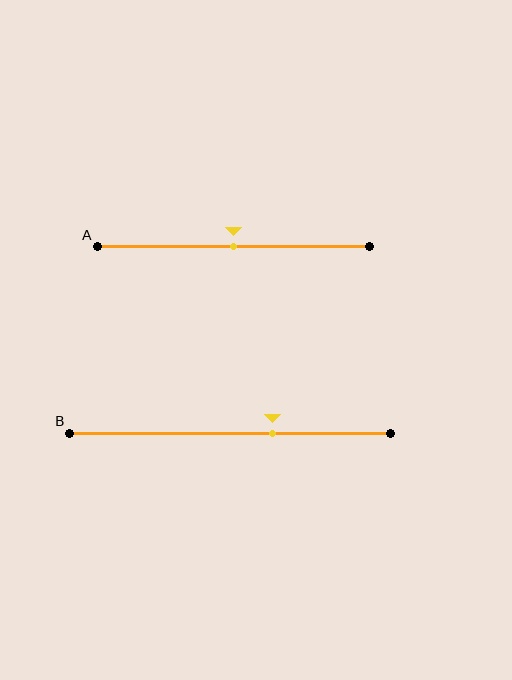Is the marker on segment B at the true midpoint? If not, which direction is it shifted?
No, the marker on segment B is shifted to the right by about 13% of the segment length.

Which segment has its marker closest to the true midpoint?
Segment A has its marker closest to the true midpoint.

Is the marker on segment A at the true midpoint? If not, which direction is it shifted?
Yes, the marker on segment A is at the true midpoint.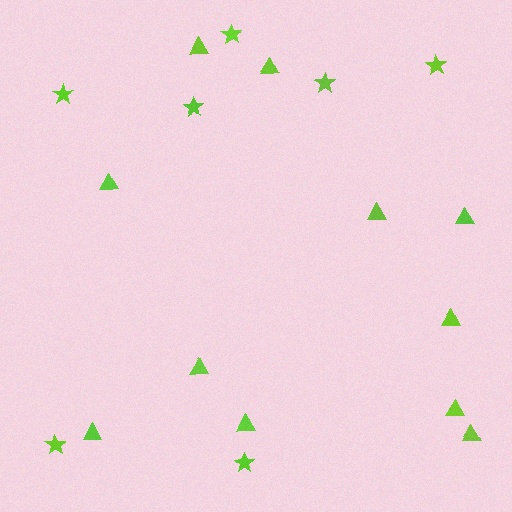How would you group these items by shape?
There are 2 groups: one group of stars (7) and one group of triangles (11).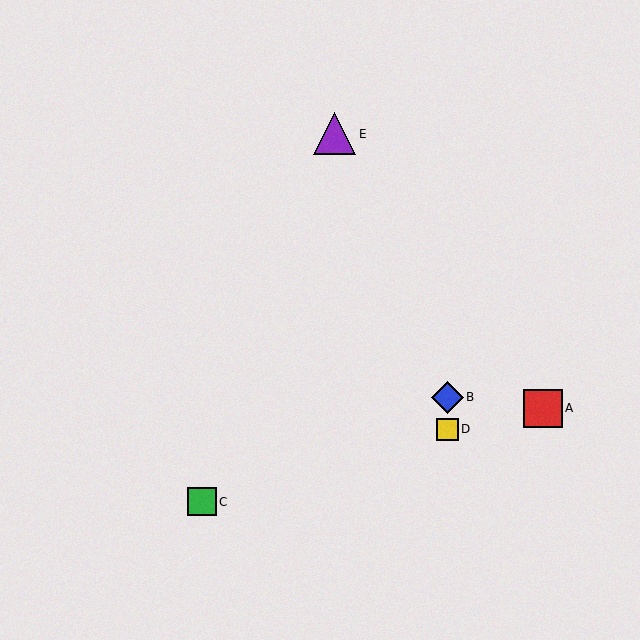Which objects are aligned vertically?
Objects B, D are aligned vertically.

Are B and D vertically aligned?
Yes, both are at x≈447.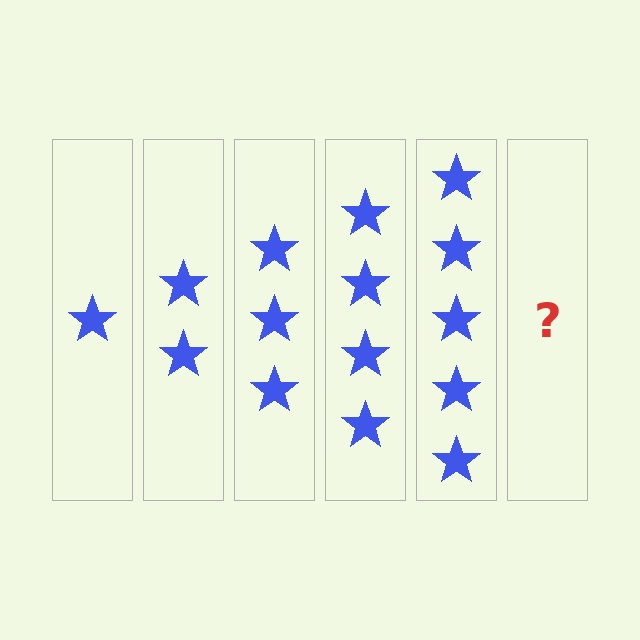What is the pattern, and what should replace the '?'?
The pattern is that each step adds one more star. The '?' should be 6 stars.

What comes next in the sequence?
The next element should be 6 stars.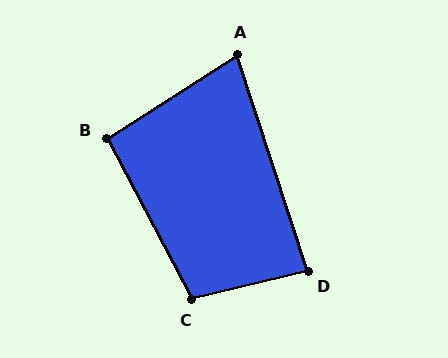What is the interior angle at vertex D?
Approximately 86 degrees (approximately right).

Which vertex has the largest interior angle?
C, at approximately 104 degrees.